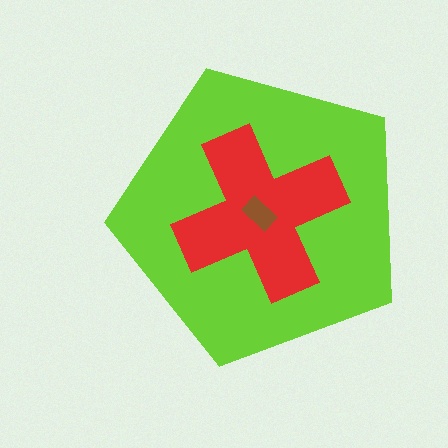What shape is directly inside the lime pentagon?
The red cross.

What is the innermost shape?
The brown rectangle.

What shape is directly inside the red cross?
The brown rectangle.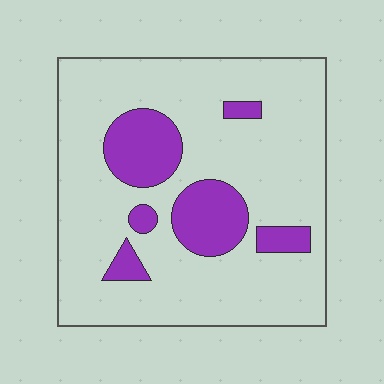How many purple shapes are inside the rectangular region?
6.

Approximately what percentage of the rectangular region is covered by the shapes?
Approximately 20%.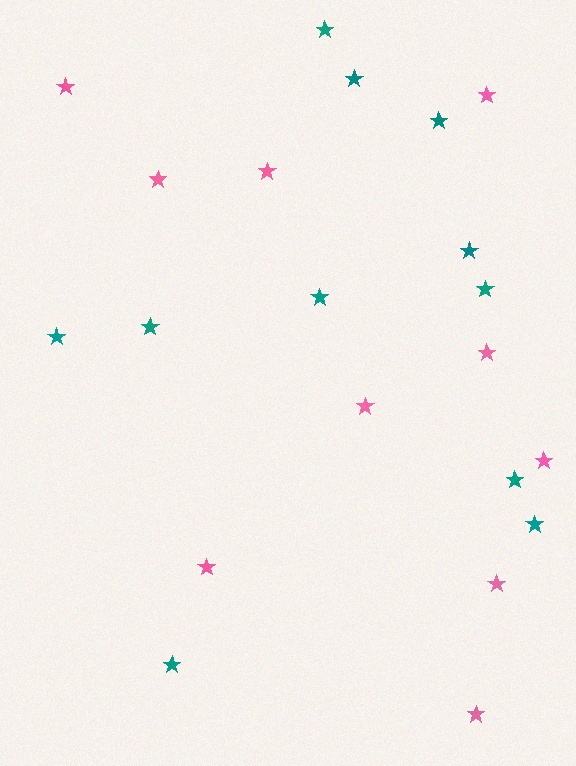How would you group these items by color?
There are 2 groups: one group of pink stars (10) and one group of teal stars (11).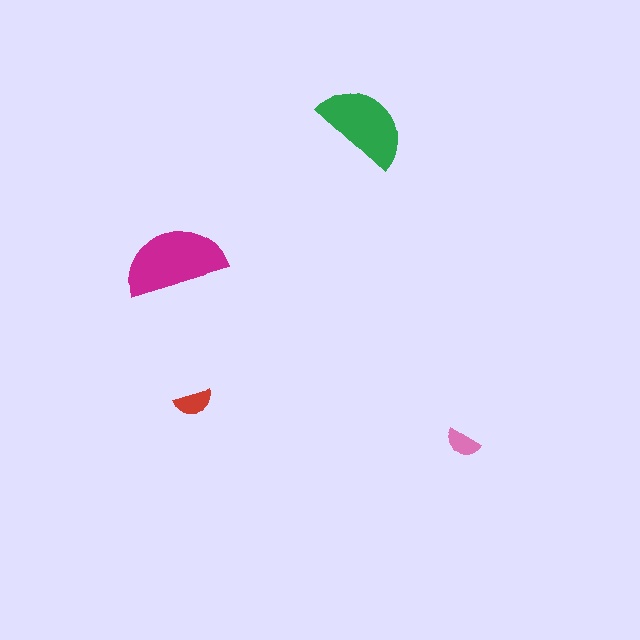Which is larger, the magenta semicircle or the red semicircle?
The magenta one.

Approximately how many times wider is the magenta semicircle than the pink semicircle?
About 3 times wider.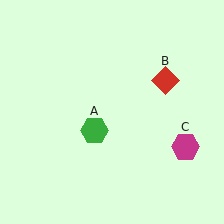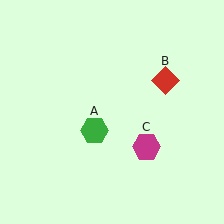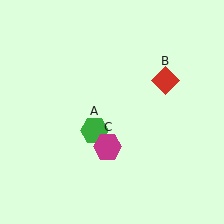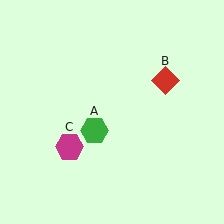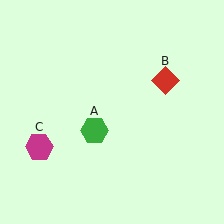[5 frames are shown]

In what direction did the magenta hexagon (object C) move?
The magenta hexagon (object C) moved left.